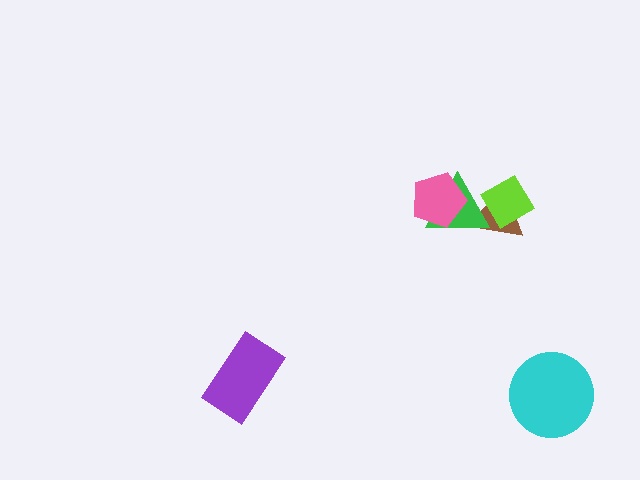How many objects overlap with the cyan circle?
0 objects overlap with the cyan circle.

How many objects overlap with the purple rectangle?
0 objects overlap with the purple rectangle.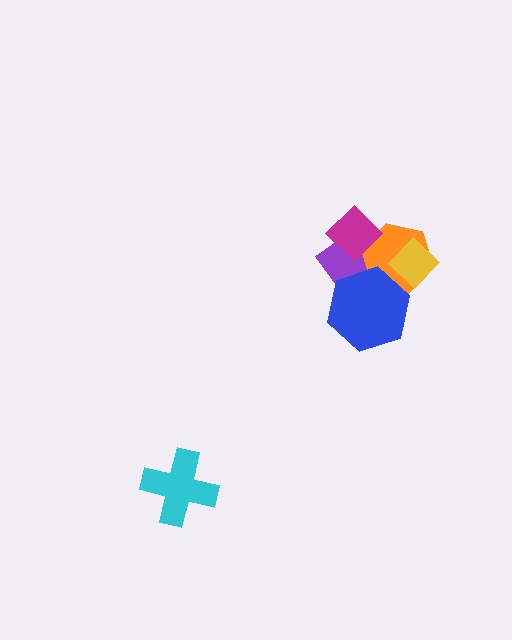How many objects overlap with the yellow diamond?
2 objects overlap with the yellow diamond.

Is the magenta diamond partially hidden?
No, no other shape covers it.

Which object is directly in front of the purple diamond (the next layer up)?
The orange hexagon is directly in front of the purple diamond.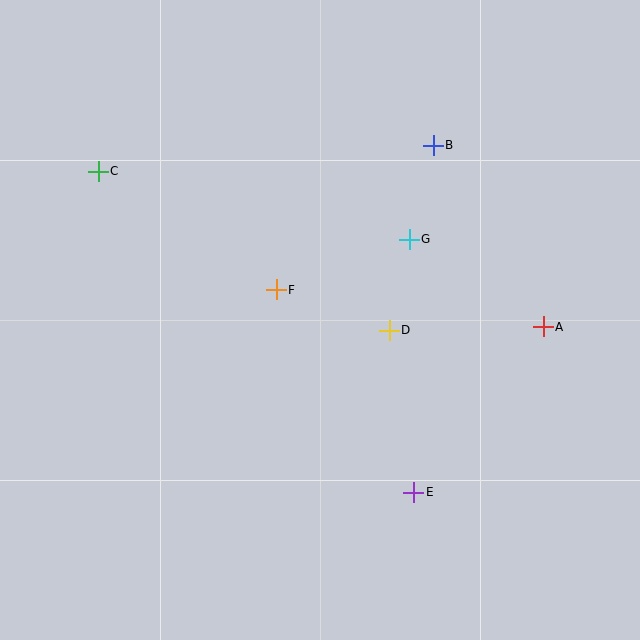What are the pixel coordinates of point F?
Point F is at (276, 290).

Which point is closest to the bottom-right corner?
Point E is closest to the bottom-right corner.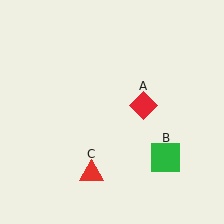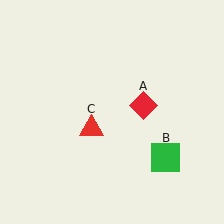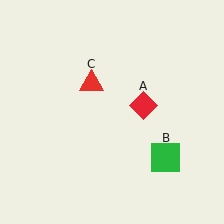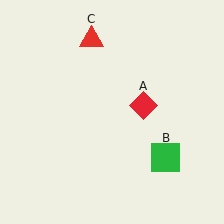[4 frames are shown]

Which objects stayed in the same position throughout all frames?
Red diamond (object A) and green square (object B) remained stationary.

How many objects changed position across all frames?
1 object changed position: red triangle (object C).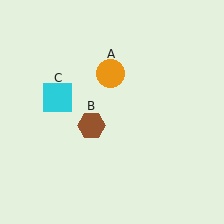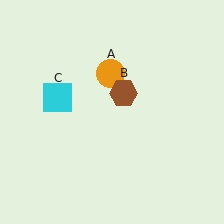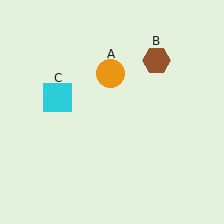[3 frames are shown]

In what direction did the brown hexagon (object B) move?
The brown hexagon (object B) moved up and to the right.